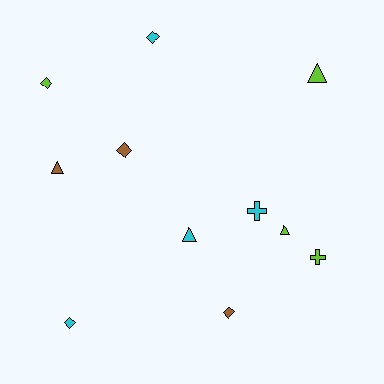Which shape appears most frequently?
Diamond, with 5 objects.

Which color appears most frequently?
Lime, with 4 objects.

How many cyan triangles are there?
There is 1 cyan triangle.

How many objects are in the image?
There are 11 objects.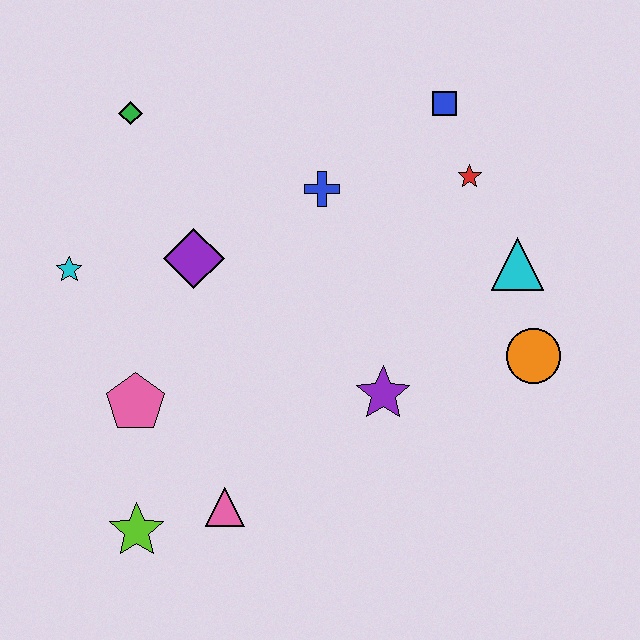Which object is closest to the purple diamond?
The cyan star is closest to the purple diamond.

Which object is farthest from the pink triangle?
The blue square is farthest from the pink triangle.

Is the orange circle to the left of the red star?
No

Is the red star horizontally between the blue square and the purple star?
No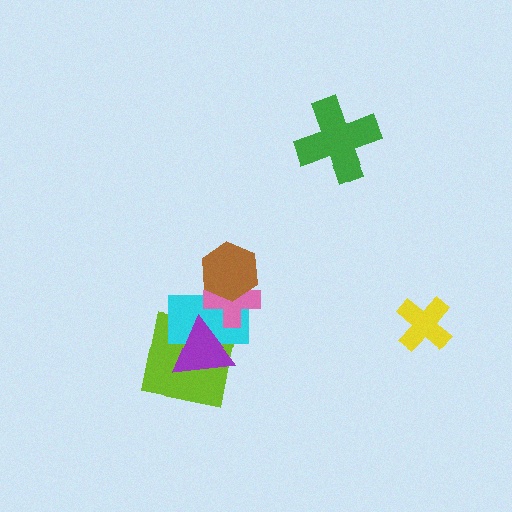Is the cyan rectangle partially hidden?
Yes, it is partially covered by another shape.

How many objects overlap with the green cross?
0 objects overlap with the green cross.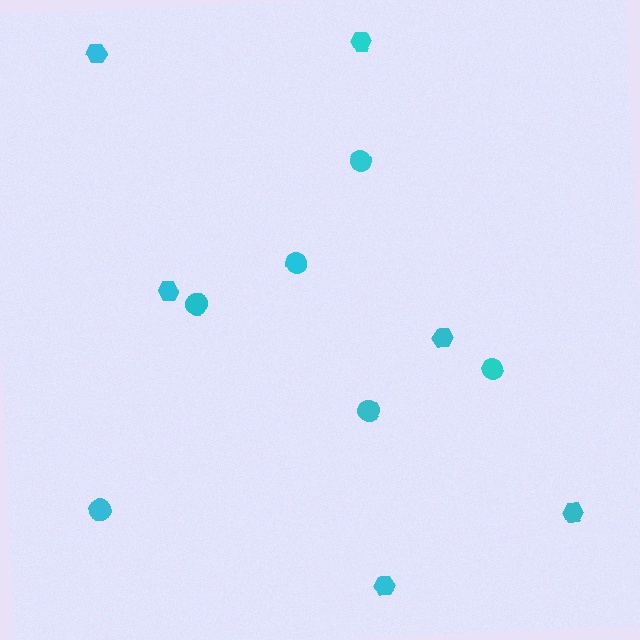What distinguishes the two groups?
There are 2 groups: one group of circles (6) and one group of hexagons (6).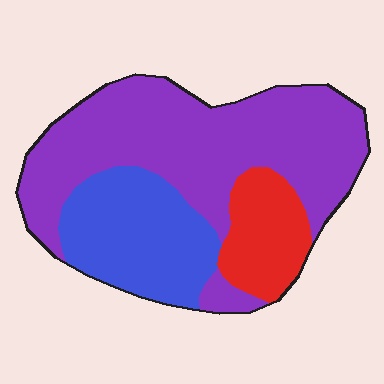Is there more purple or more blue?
Purple.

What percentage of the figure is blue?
Blue covers about 25% of the figure.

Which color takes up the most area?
Purple, at roughly 60%.